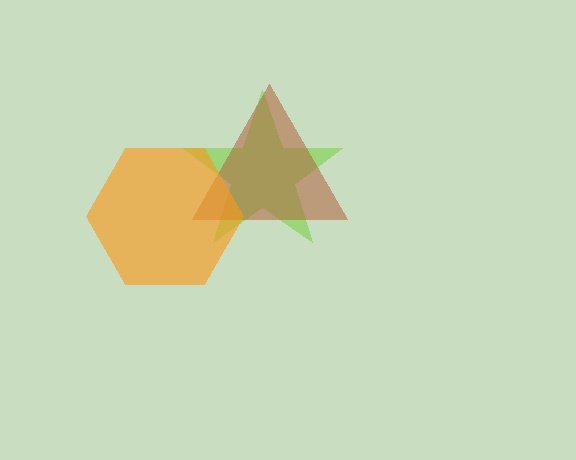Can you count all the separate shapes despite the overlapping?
Yes, there are 3 separate shapes.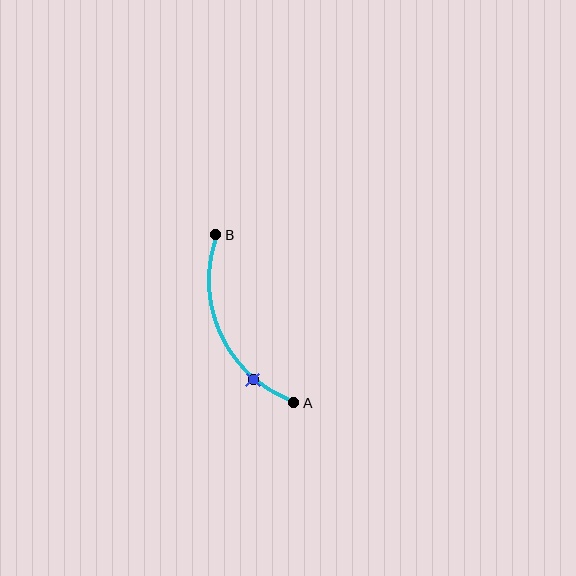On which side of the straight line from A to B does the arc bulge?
The arc bulges to the left of the straight line connecting A and B.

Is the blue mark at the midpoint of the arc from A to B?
No. The blue mark lies on the arc but is closer to endpoint A. The arc midpoint would be at the point on the curve equidistant along the arc from both A and B.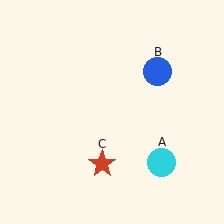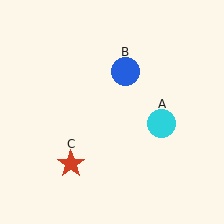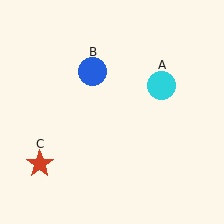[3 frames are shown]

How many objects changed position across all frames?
3 objects changed position: cyan circle (object A), blue circle (object B), red star (object C).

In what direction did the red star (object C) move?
The red star (object C) moved left.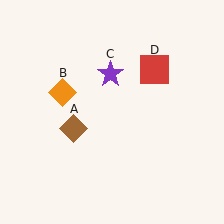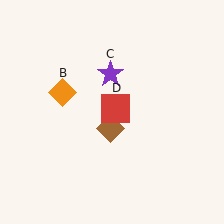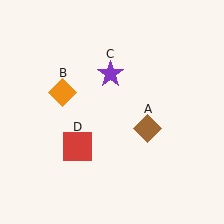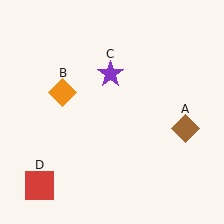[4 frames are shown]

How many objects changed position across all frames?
2 objects changed position: brown diamond (object A), red square (object D).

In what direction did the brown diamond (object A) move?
The brown diamond (object A) moved right.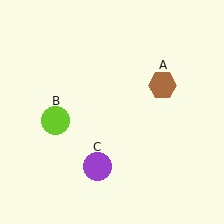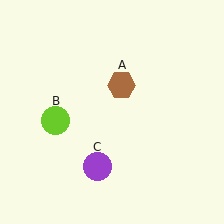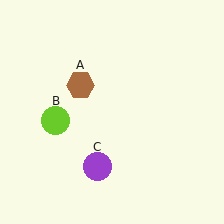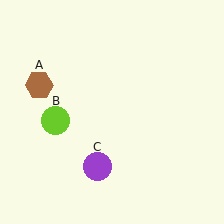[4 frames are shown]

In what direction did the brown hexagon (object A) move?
The brown hexagon (object A) moved left.